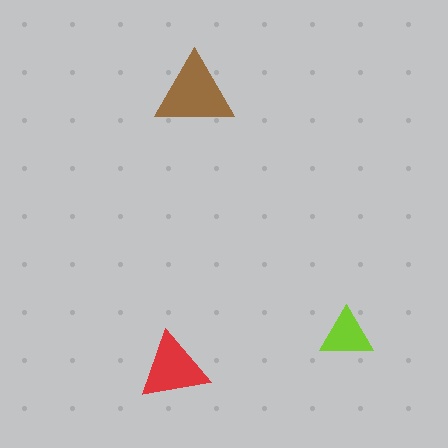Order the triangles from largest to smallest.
the brown one, the red one, the lime one.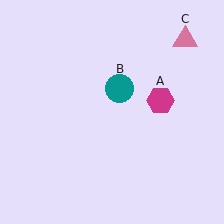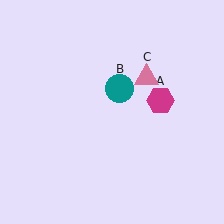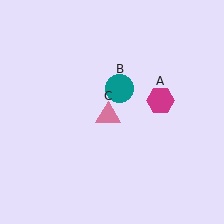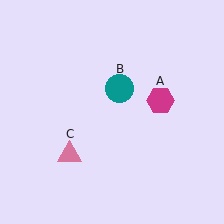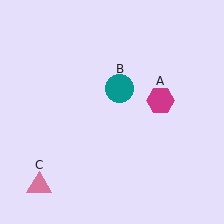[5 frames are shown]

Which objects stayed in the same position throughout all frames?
Magenta hexagon (object A) and teal circle (object B) remained stationary.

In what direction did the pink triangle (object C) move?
The pink triangle (object C) moved down and to the left.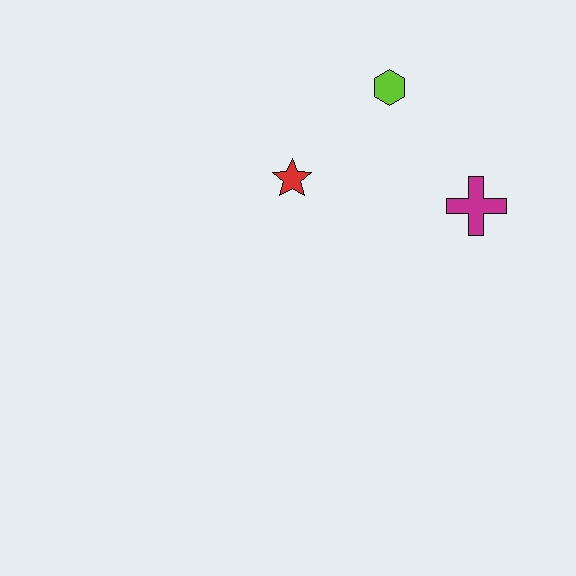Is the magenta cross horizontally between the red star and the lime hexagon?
No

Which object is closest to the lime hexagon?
The red star is closest to the lime hexagon.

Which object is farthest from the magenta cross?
The red star is farthest from the magenta cross.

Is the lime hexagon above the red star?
Yes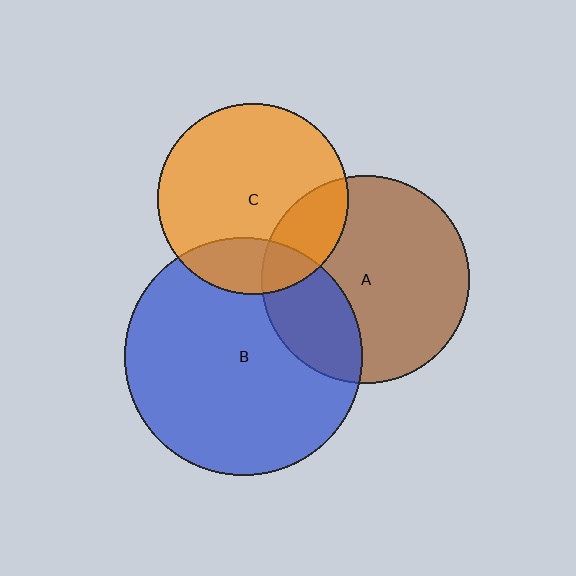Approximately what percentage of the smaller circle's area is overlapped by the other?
Approximately 25%.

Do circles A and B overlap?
Yes.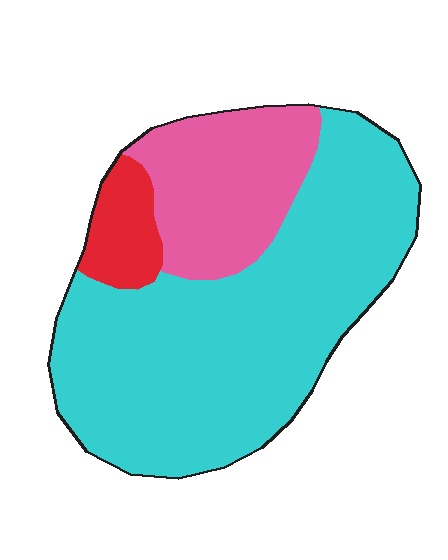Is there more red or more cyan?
Cyan.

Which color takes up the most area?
Cyan, at roughly 70%.